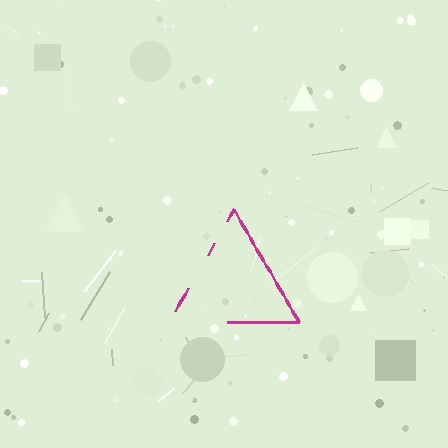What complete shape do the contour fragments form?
The contour fragments form a triangle.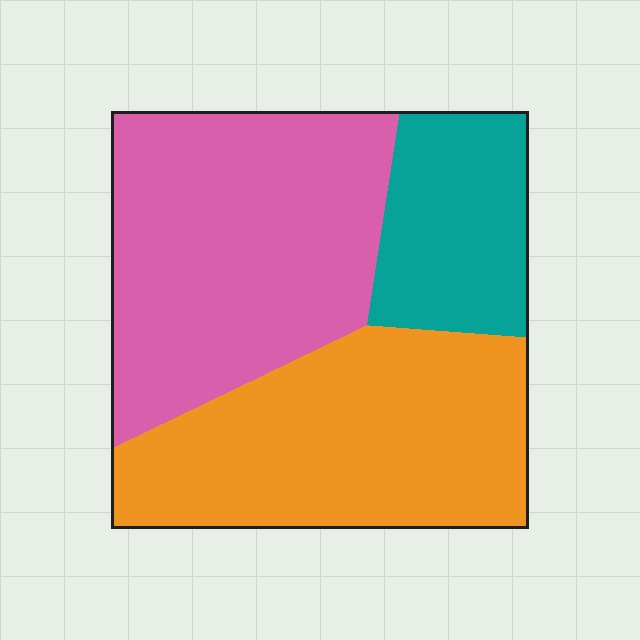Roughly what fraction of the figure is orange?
Orange takes up between a third and a half of the figure.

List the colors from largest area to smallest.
From largest to smallest: pink, orange, teal.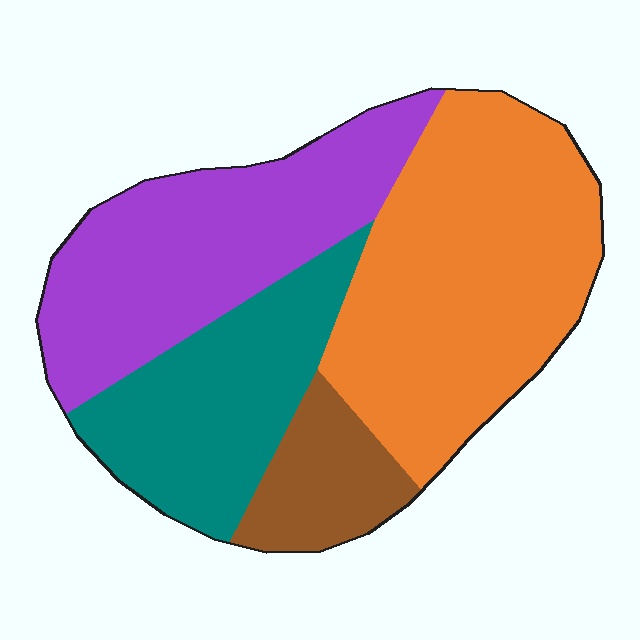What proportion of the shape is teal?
Teal covers around 20% of the shape.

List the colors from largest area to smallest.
From largest to smallest: orange, purple, teal, brown.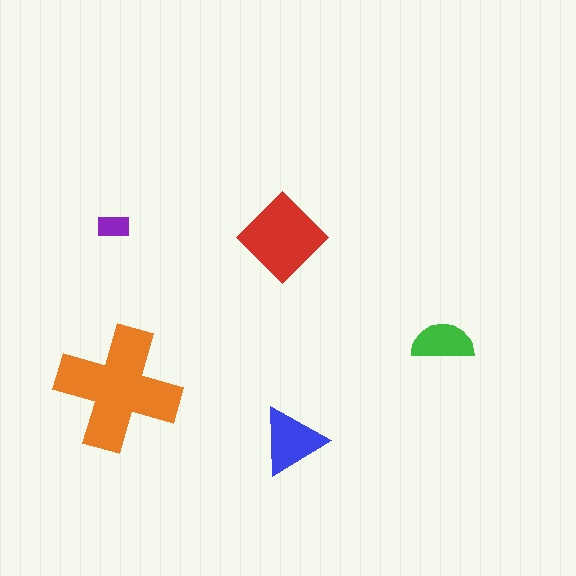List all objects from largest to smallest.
The orange cross, the red diamond, the blue triangle, the green semicircle, the purple rectangle.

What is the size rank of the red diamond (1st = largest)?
2nd.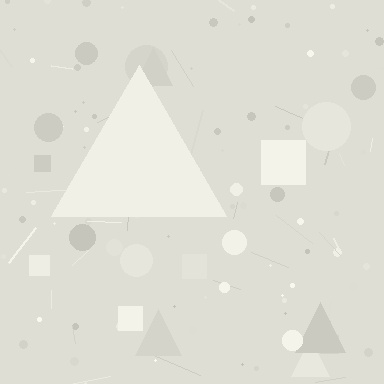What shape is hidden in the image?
A triangle is hidden in the image.